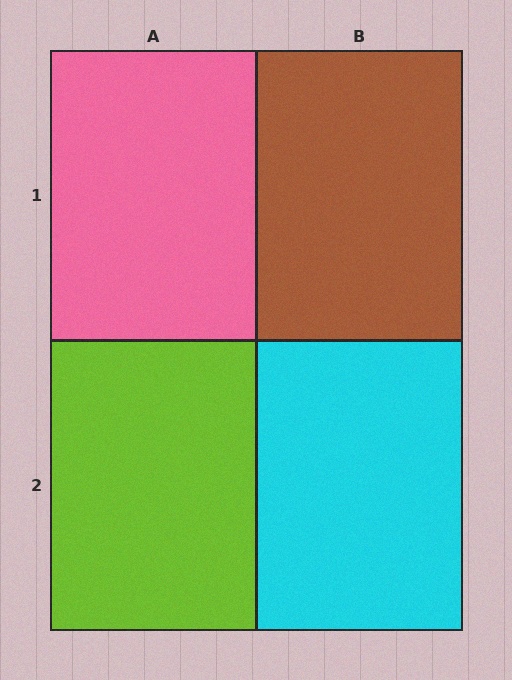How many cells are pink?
1 cell is pink.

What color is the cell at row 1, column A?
Pink.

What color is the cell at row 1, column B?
Brown.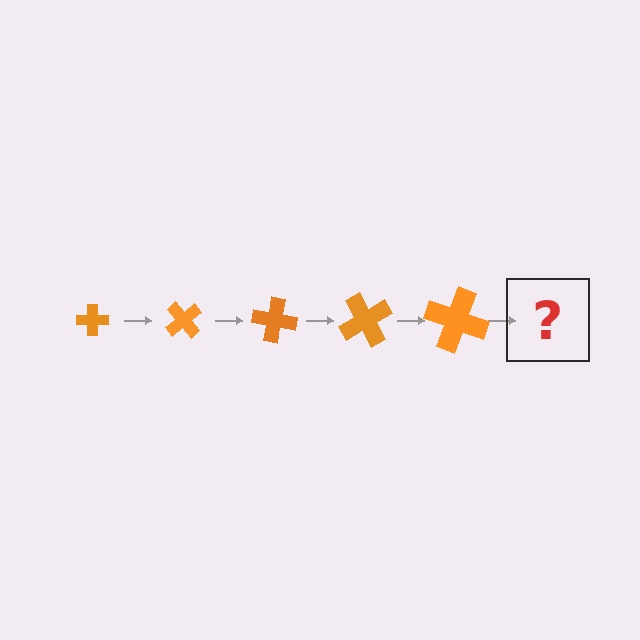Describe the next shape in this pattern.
It should be a cross, larger than the previous one and rotated 250 degrees from the start.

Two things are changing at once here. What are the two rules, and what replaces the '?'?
The two rules are that the cross grows larger each step and it rotates 50 degrees each step. The '?' should be a cross, larger than the previous one and rotated 250 degrees from the start.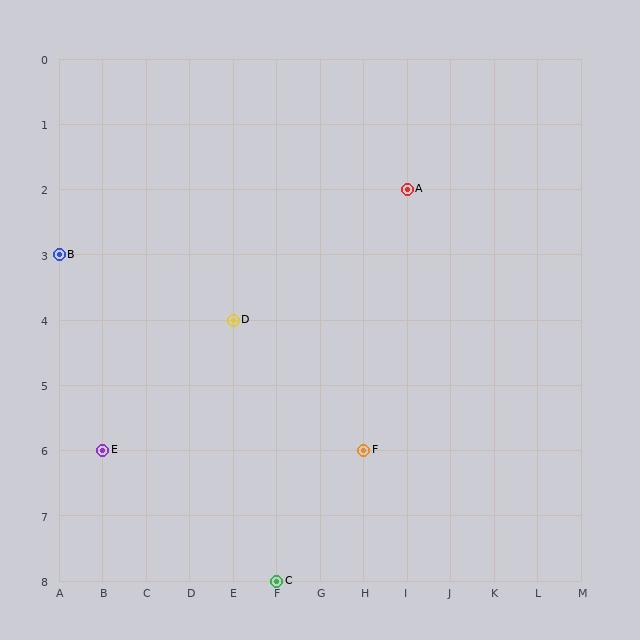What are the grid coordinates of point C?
Point C is at grid coordinates (F, 8).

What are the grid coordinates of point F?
Point F is at grid coordinates (H, 6).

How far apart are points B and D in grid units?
Points B and D are 4 columns and 1 row apart (about 4.1 grid units diagonally).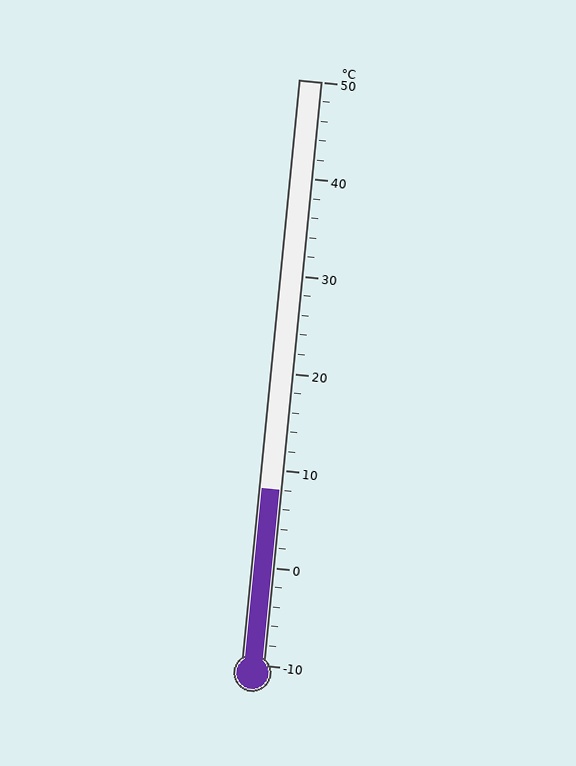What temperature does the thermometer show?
The thermometer shows approximately 8°C.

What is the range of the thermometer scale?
The thermometer scale ranges from -10°C to 50°C.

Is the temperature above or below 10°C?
The temperature is below 10°C.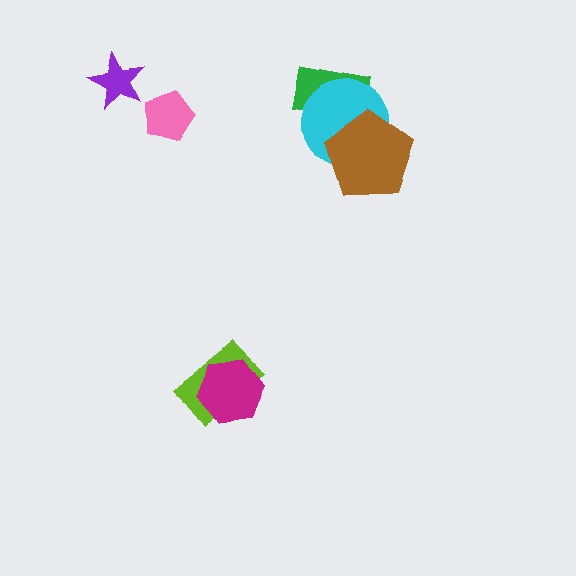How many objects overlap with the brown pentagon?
2 objects overlap with the brown pentagon.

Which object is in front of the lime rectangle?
The magenta hexagon is in front of the lime rectangle.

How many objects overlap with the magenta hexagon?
1 object overlaps with the magenta hexagon.